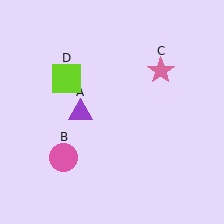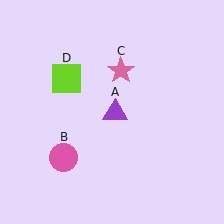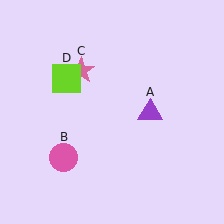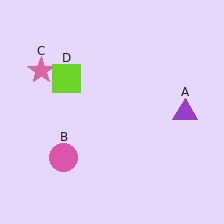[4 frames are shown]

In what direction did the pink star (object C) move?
The pink star (object C) moved left.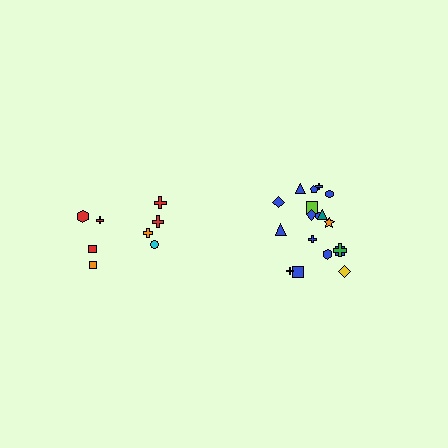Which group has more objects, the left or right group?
The right group.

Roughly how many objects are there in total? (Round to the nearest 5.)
Roughly 25 objects in total.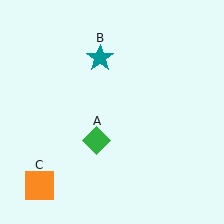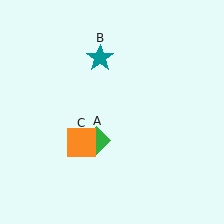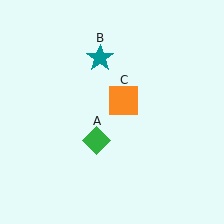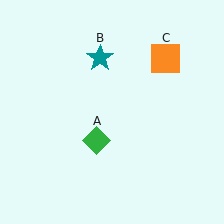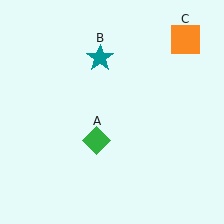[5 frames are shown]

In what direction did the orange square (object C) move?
The orange square (object C) moved up and to the right.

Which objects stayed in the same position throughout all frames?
Green diamond (object A) and teal star (object B) remained stationary.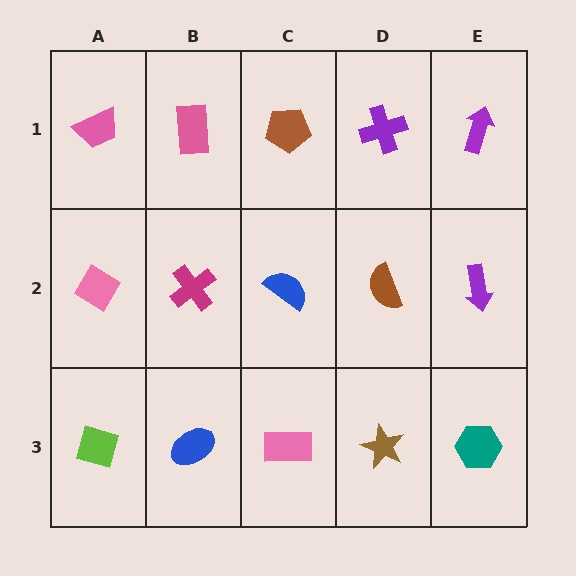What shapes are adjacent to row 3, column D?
A brown semicircle (row 2, column D), a pink rectangle (row 3, column C), a teal hexagon (row 3, column E).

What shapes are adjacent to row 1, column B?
A magenta cross (row 2, column B), a pink trapezoid (row 1, column A), a brown pentagon (row 1, column C).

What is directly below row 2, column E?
A teal hexagon.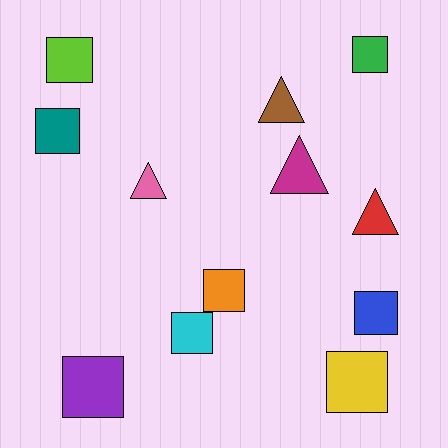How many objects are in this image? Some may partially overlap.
There are 12 objects.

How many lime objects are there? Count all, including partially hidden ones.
There is 1 lime object.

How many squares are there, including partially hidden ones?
There are 8 squares.